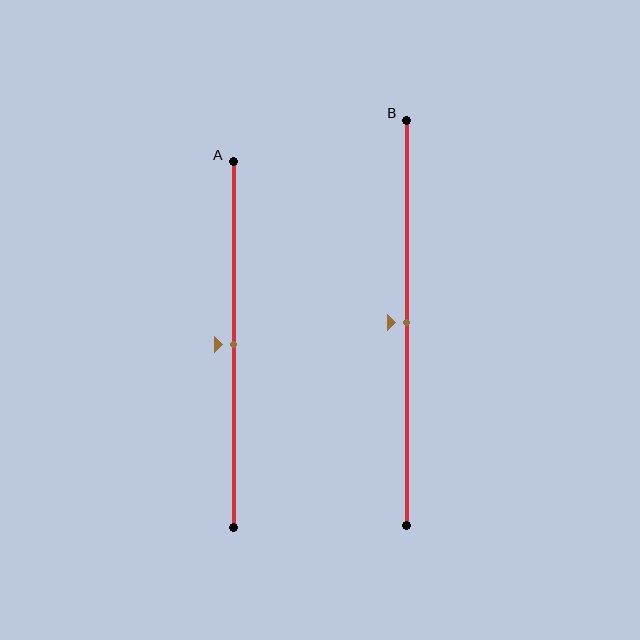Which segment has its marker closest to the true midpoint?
Segment A has its marker closest to the true midpoint.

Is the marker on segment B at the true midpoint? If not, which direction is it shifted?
Yes, the marker on segment B is at the true midpoint.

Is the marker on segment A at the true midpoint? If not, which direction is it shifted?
Yes, the marker on segment A is at the true midpoint.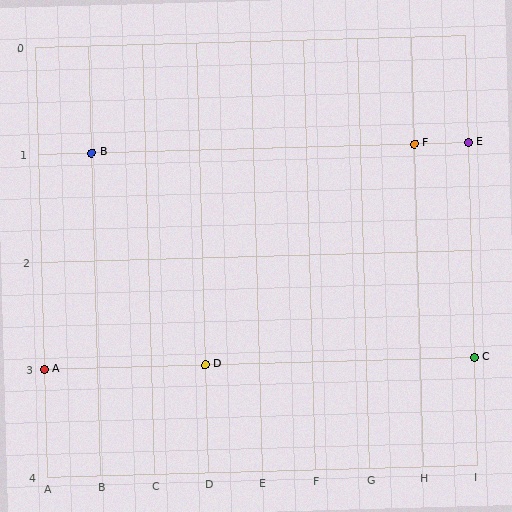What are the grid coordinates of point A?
Point A is at grid coordinates (A, 3).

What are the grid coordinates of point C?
Point C is at grid coordinates (I, 3).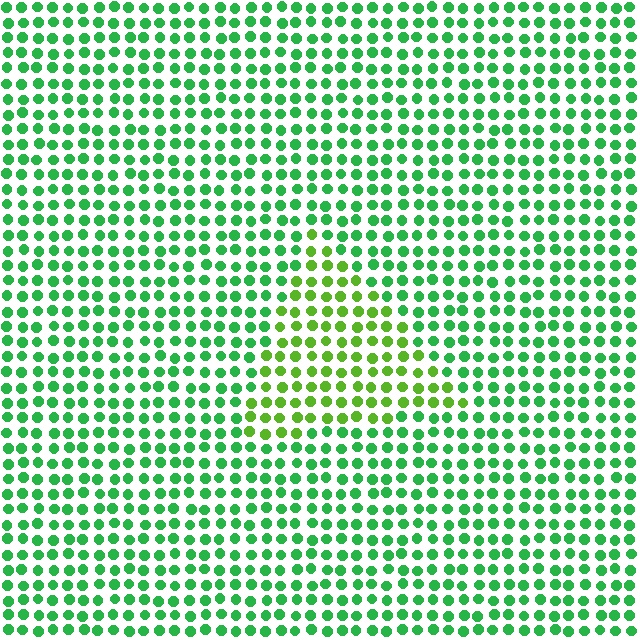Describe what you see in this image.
The image is filled with small green elements in a uniform arrangement. A triangle-shaped region is visible where the elements are tinted to a slightly different hue, forming a subtle color boundary.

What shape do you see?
I see a triangle.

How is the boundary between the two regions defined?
The boundary is defined purely by a slight shift in hue (about 34 degrees). Spacing, size, and orientation are identical on both sides.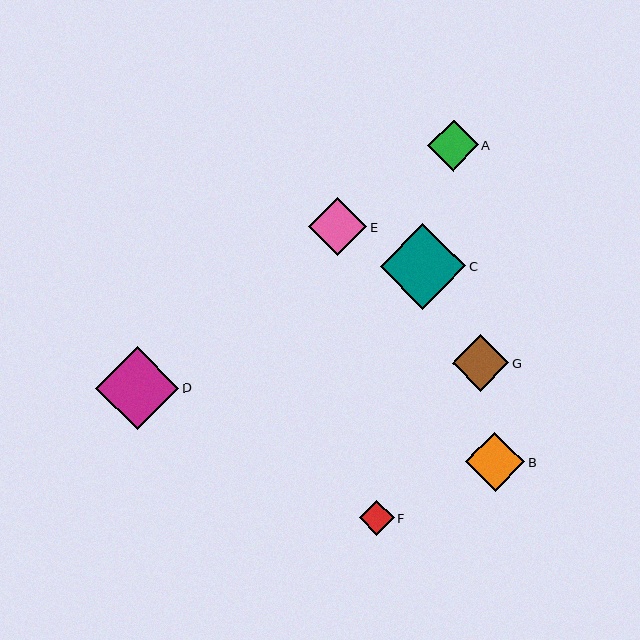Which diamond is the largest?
Diamond C is the largest with a size of approximately 85 pixels.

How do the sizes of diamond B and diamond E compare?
Diamond B and diamond E are approximately the same size.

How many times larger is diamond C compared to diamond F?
Diamond C is approximately 2.4 times the size of diamond F.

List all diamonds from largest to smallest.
From largest to smallest: C, D, B, E, G, A, F.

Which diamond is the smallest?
Diamond F is the smallest with a size of approximately 35 pixels.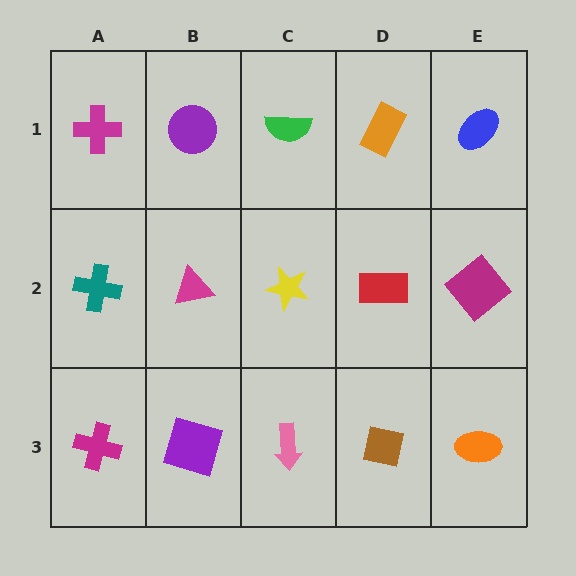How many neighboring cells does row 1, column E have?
2.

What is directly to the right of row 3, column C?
A brown square.